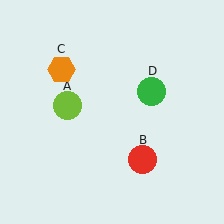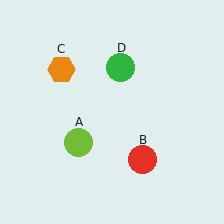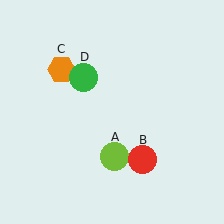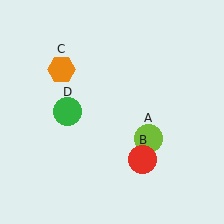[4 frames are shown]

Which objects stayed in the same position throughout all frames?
Red circle (object B) and orange hexagon (object C) remained stationary.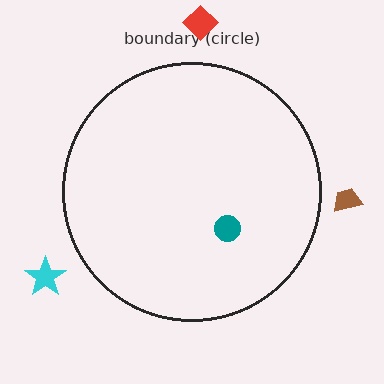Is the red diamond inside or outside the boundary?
Outside.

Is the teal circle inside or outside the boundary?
Inside.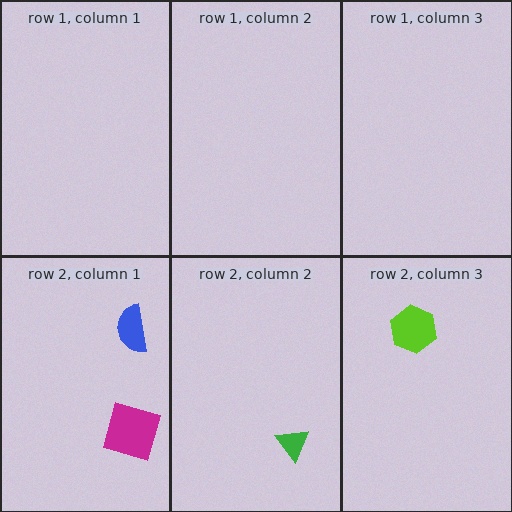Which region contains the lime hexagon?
The row 2, column 3 region.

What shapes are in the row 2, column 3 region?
The lime hexagon.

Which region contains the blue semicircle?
The row 2, column 1 region.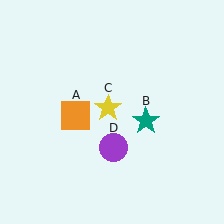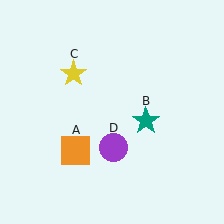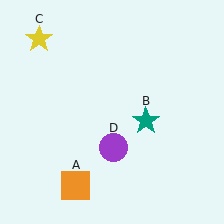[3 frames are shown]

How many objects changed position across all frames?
2 objects changed position: orange square (object A), yellow star (object C).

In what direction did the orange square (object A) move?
The orange square (object A) moved down.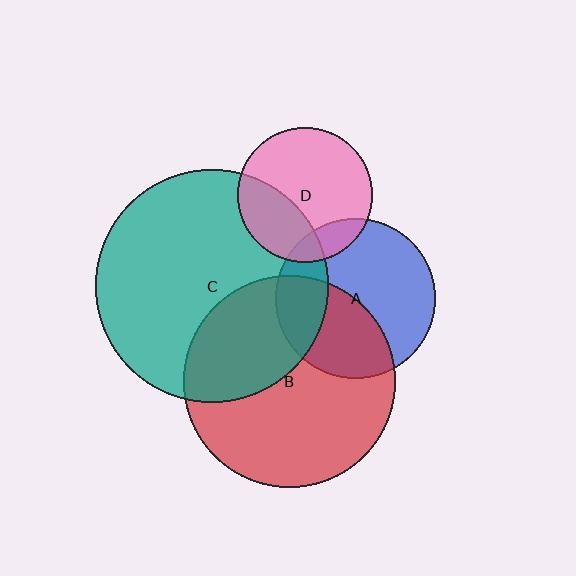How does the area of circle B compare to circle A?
Approximately 1.7 times.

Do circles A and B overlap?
Yes.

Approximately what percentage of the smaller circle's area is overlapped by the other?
Approximately 40%.